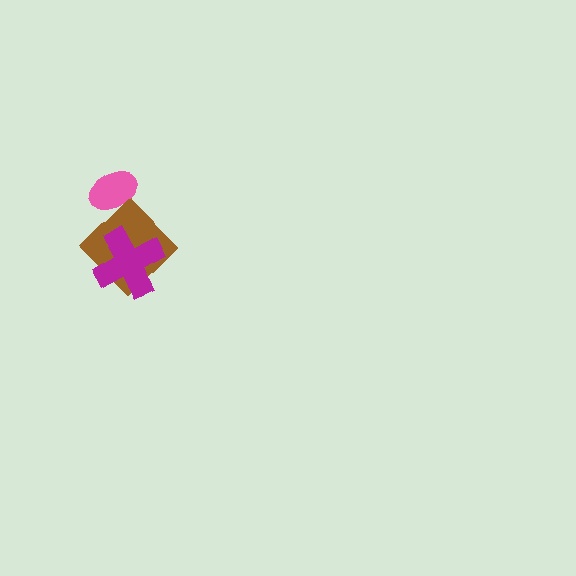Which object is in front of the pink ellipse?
The brown diamond is in front of the pink ellipse.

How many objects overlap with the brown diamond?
2 objects overlap with the brown diamond.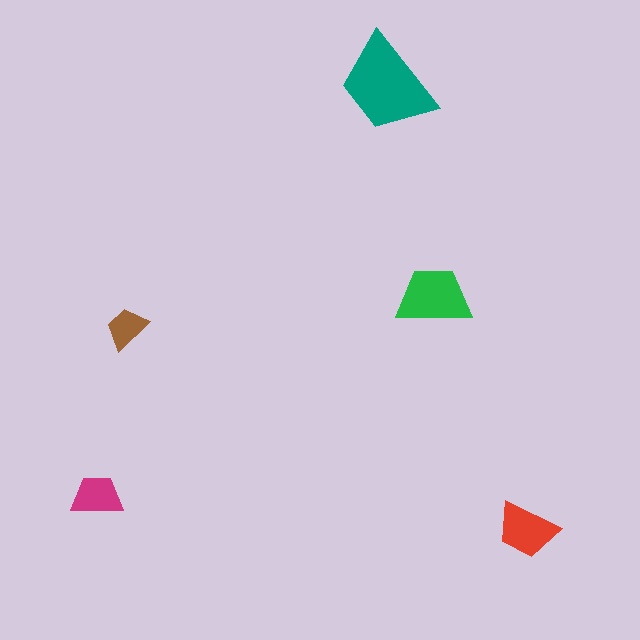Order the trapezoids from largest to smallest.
the teal one, the green one, the red one, the magenta one, the brown one.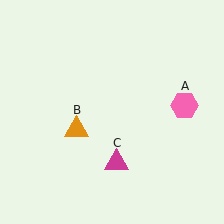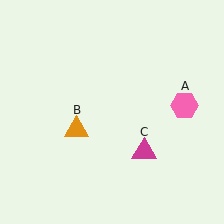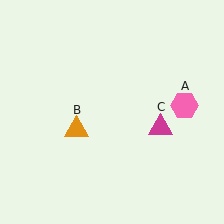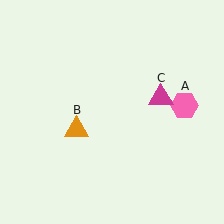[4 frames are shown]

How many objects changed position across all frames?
1 object changed position: magenta triangle (object C).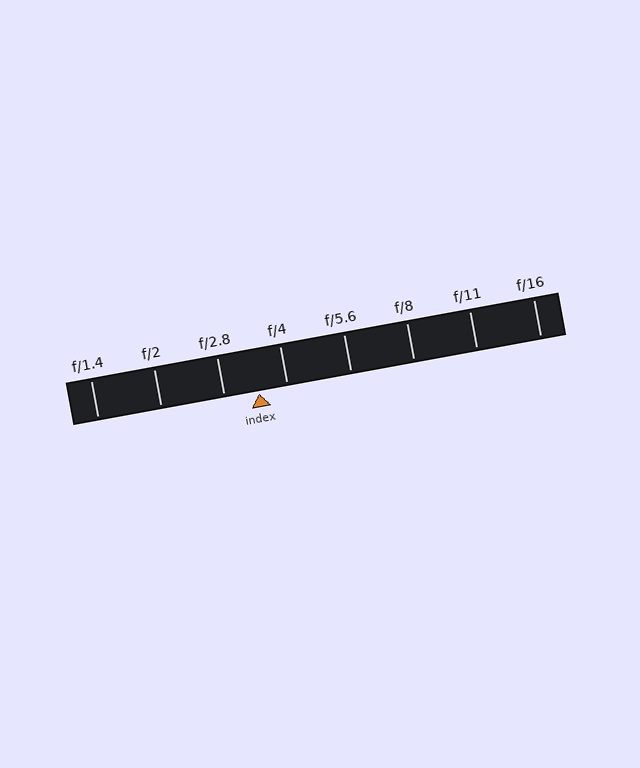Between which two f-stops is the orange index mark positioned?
The index mark is between f/2.8 and f/4.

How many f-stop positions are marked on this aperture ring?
There are 8 f-stop positions marked.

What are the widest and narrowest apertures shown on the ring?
The widest aperture shown is f/1.4 and the narrowest is f/16.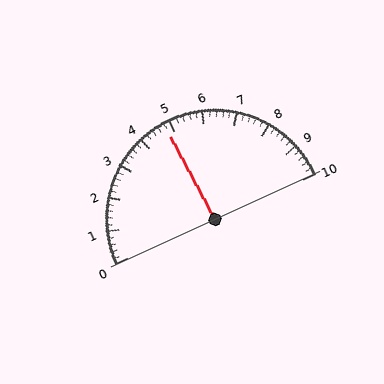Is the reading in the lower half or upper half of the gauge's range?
The reading is in the lower half of the range (0 to 10).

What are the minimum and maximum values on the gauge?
The gauge ranges from 0 to 10.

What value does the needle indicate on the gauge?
The needle indicates approximately 4.8.